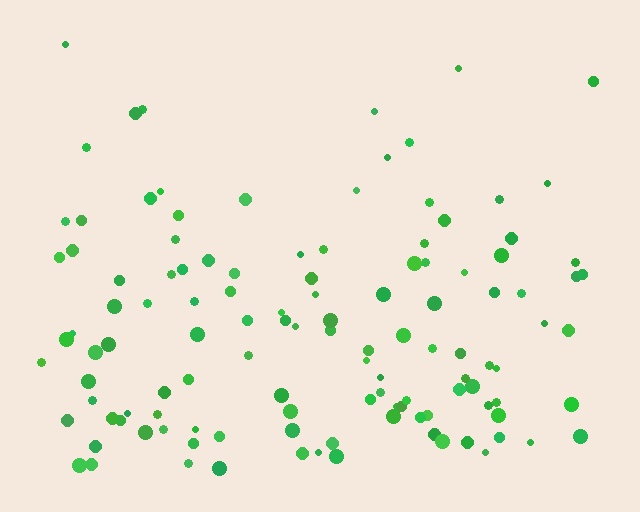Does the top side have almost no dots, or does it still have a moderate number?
Still a moderate number, just noticeably fewer than the bottom.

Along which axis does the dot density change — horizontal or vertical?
Vertical.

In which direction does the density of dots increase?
From top to bottom, with the bottom side densest.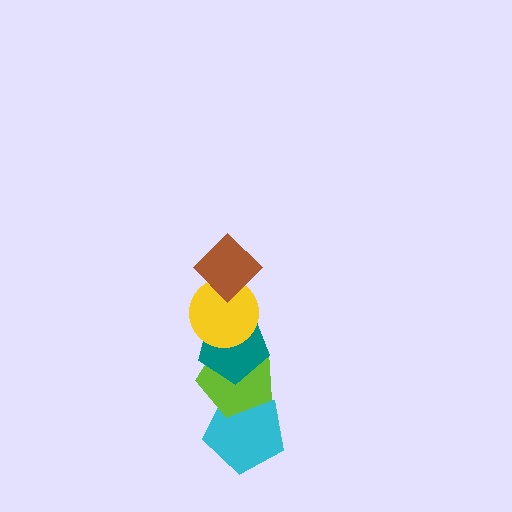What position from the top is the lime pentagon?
The lime pentagon is 4th from the top.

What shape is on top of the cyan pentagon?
The lime pentagon is on top of the cyan pentagon.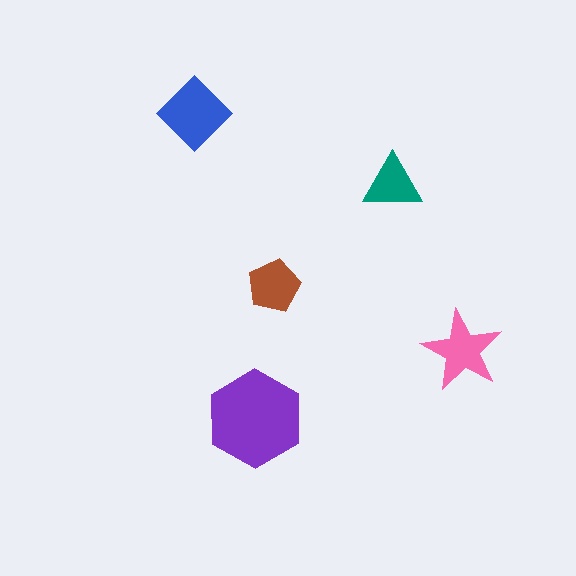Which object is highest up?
The blue diamond is topmost.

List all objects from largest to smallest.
The purple hexagon, the blue diamond, the pink star, the brown pentagon, the teal triangle.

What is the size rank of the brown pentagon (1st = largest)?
4th.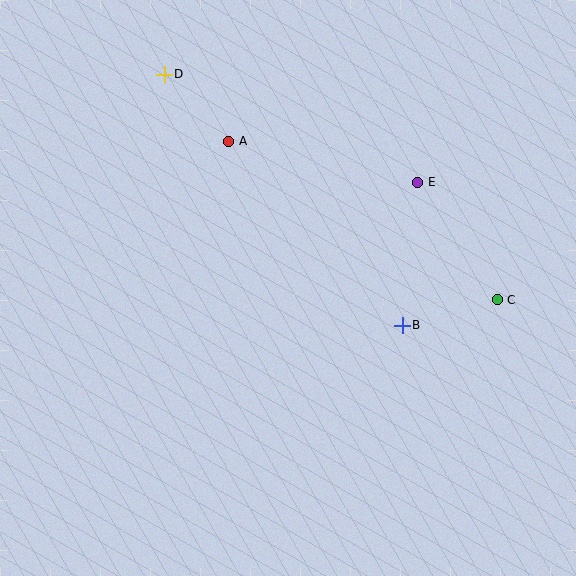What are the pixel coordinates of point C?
Point C is at (497, 300).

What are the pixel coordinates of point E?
Point E is at (418, 182).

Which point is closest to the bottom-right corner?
Point C is closest to the bottom-right corner.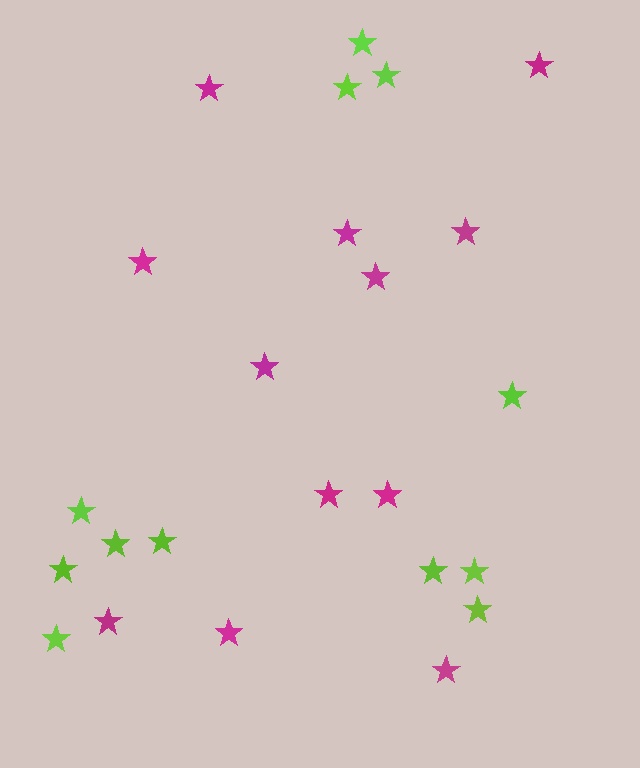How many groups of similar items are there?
There are 2 groups: one group of lime stars (12) and one group of magenta stars (12).